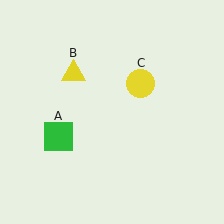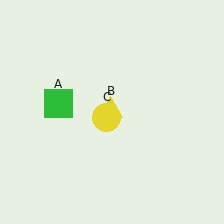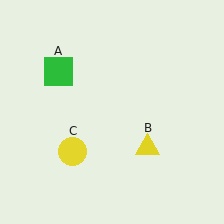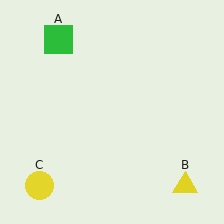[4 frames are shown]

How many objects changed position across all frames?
3 objects changed position: green square (object A), yellow triangle (object B), yellow circle (object C).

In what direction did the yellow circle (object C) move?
The yellow circle (object C) moved down and to the left.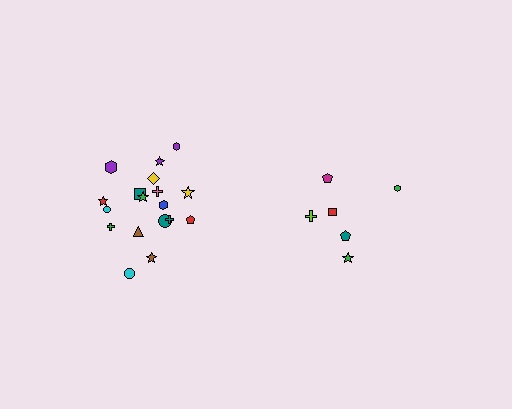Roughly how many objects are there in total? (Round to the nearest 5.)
Roughly 25 objects in total.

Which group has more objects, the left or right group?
The left group.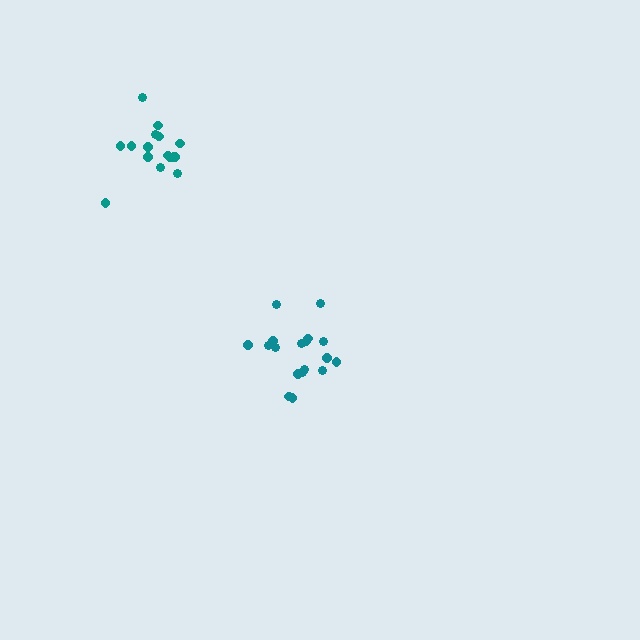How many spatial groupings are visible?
There are 2 spatial groupings.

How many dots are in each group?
Group 1: 18 dots, Group 2: 16 dots (34 total).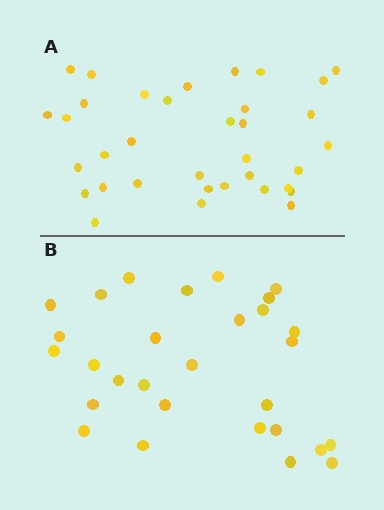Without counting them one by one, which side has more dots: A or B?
Region A (the top region) has more dots.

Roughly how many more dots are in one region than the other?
Region A has about 6 more dots than region B.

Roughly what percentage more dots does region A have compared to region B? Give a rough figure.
About 20% more.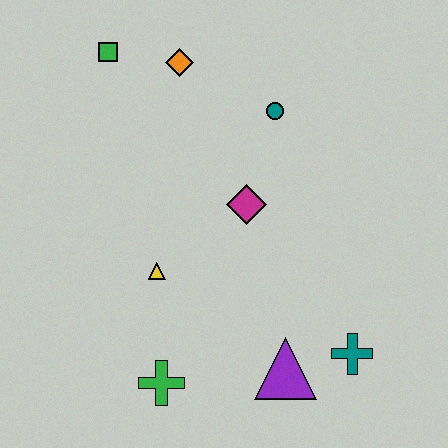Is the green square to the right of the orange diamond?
No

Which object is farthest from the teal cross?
The green square is farthest from the teal cross.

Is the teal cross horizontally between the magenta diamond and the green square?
No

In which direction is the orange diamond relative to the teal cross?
The orange diamond is above the teal cross.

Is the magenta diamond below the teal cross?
No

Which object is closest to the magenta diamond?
The teal circle is closest to the magenta diamond.